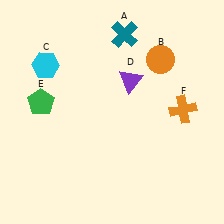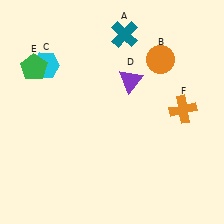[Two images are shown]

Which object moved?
The green pentagon (E) moved up.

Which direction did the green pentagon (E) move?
The green pentagon (E) moved up.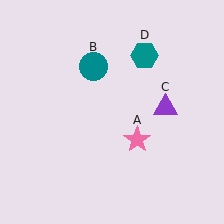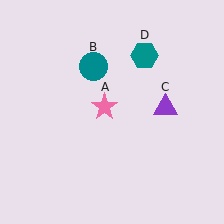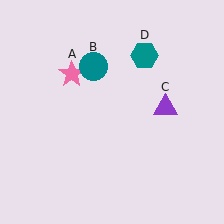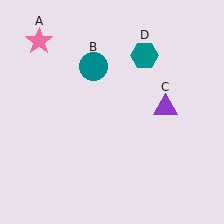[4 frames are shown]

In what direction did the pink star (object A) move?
The pink star (object A) moved up and to the left.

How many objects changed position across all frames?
1 object changed position: pink star (object A).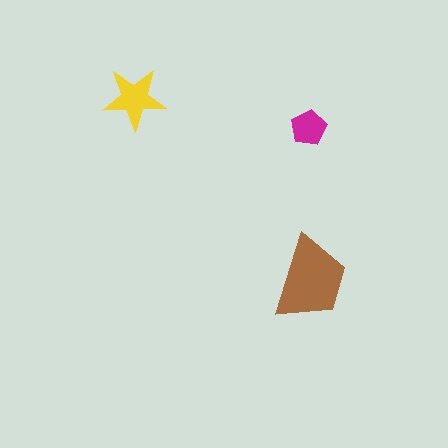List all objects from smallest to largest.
The magenta pentagon, the yellow star, the brown trapezoid.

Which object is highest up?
The yellow star is topmost.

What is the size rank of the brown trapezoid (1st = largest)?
1st.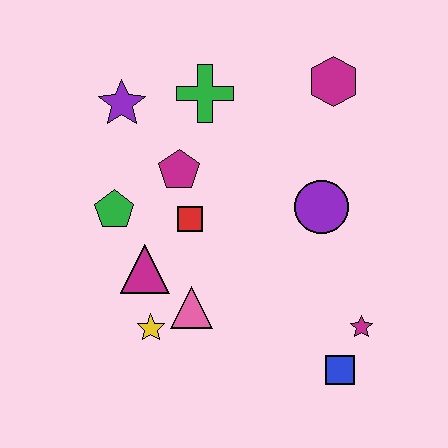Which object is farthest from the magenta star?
The purple star is farthest from the magenta star.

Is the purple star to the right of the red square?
No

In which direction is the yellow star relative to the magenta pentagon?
The yellow star is below the magenta pentagon.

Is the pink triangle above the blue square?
Yes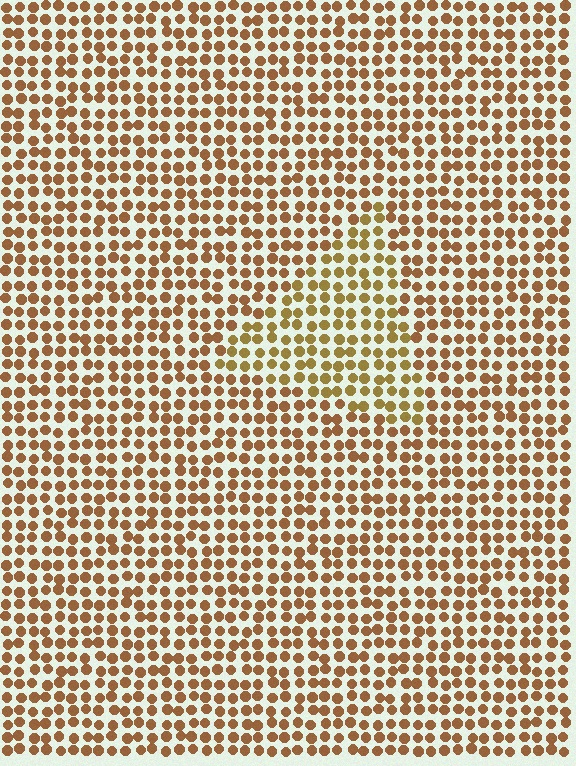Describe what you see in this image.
The image is filled with small brown elements in a uniform arrangement. A triangle-shaped region is visible where the elements are tinted to a slightly different hue, forming a subtle color boundary.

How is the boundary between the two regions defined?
The boundary is defined purely by a slight shift in hue (about 20 degrees). Spacing, size, and orientation are identical on both sides.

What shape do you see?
I see a triangle.